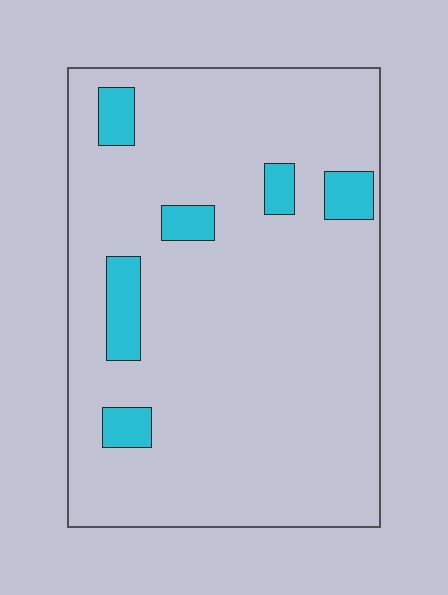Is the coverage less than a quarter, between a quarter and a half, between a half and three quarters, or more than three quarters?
Less than a quarter.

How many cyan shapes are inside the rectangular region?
6.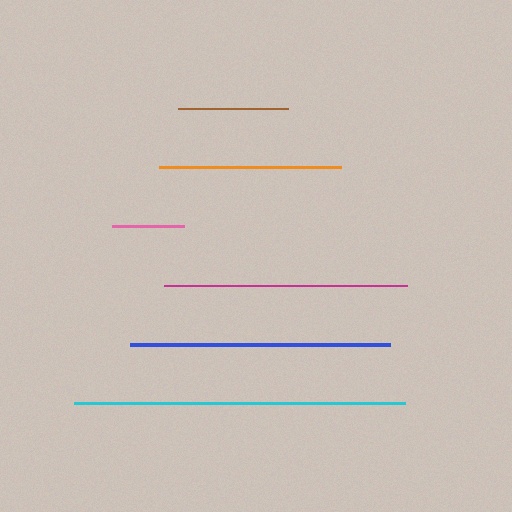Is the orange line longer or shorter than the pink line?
The orange line is longer than the pink line.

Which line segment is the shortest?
The pink line is the shortest at approximately 72 pixels.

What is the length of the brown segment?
The brown segment is approximately 110 pixels long.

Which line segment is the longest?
The cyan line is the longest at approximately 331 pixels.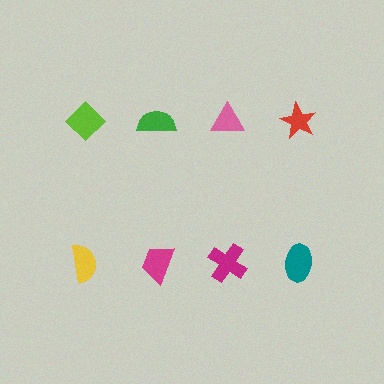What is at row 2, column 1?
A yellow semicircle.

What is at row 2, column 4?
A teal ellipse.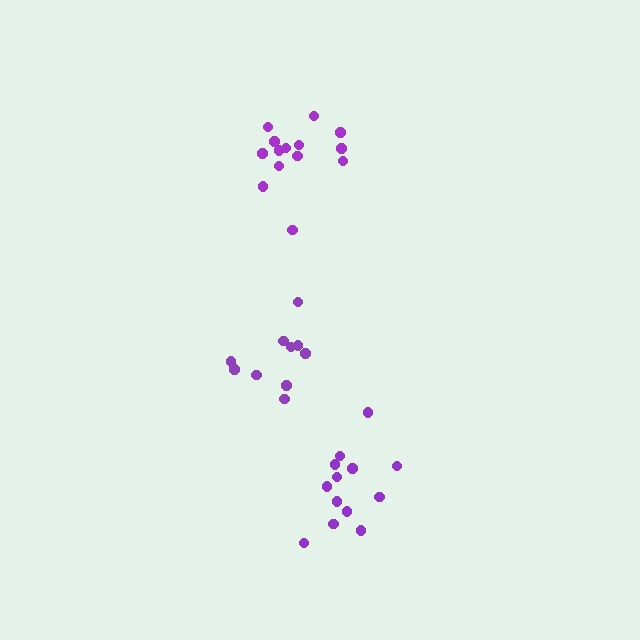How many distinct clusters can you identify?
There are 3 distinct clusters.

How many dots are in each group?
Group 1: 14 dots, Group 2: 13 dots, Group 3: 10 dots (37 total).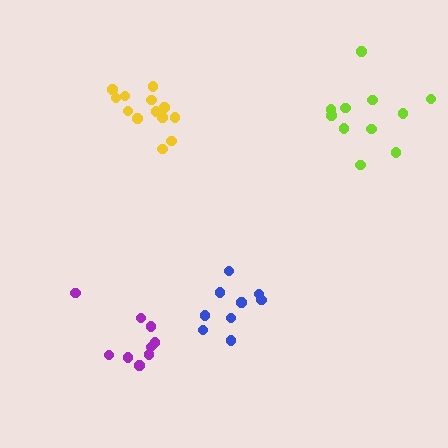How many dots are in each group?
Group 1: 11 dots, Group 2: 13 dots, Group 3: 9 dots, Group 4: 9 dots (42 total).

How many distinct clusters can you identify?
There are 4 distinct clusters.